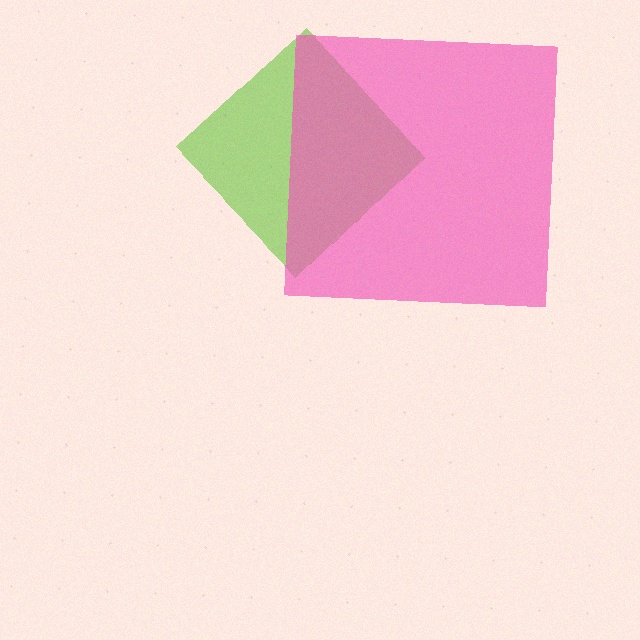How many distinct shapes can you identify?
There are 2 distinct shapes: a lime diamond, a pink square.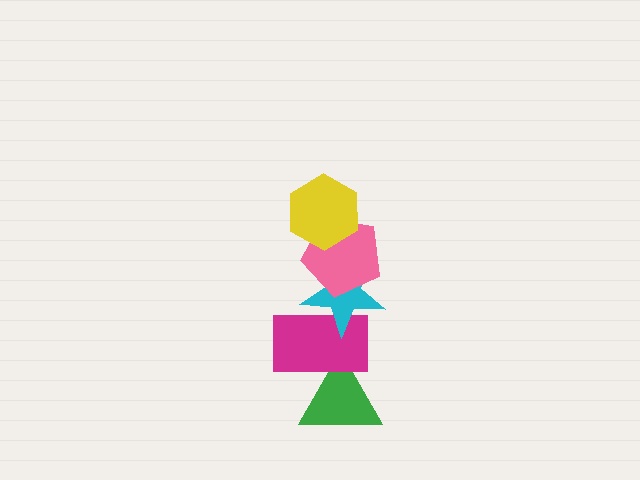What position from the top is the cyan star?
The cyan star is 3rd from the top.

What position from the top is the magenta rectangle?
The magenta rectangle is 4th from the top.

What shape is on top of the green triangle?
The magenta rectangle is on top of the green triangle.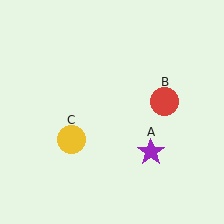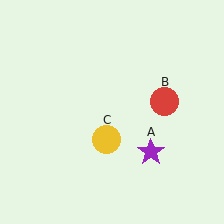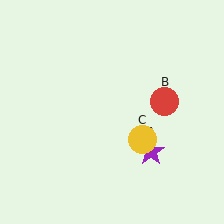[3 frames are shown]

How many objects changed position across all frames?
1 object changed position: yellow circle (object C).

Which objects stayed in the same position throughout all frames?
Purple star (object A) and red circle (object B) remained stationary.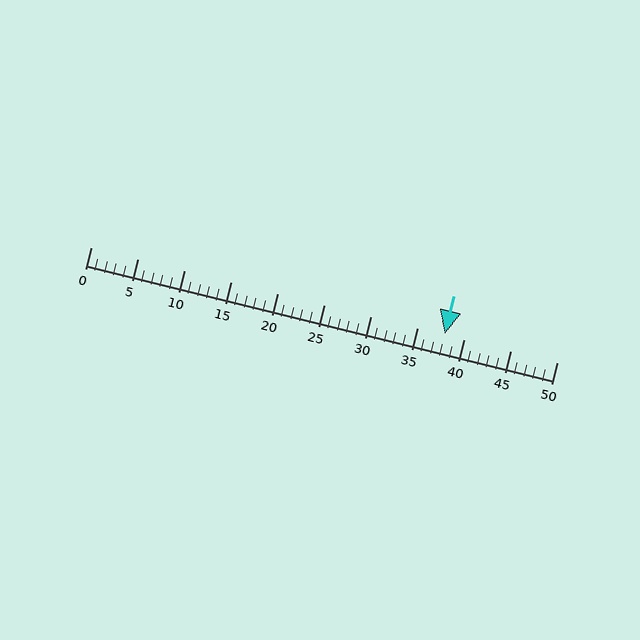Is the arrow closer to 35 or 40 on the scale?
The arrow is closer to 40.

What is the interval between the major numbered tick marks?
The major tick marks are spaced 5 units apart.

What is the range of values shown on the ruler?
The ruler shows values from 0 to 50.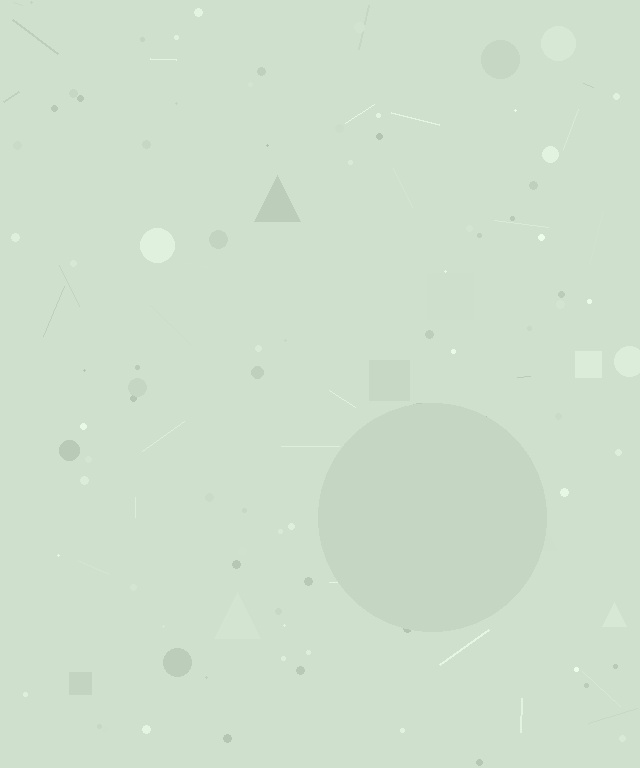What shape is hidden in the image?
A circle is hidden in the image.